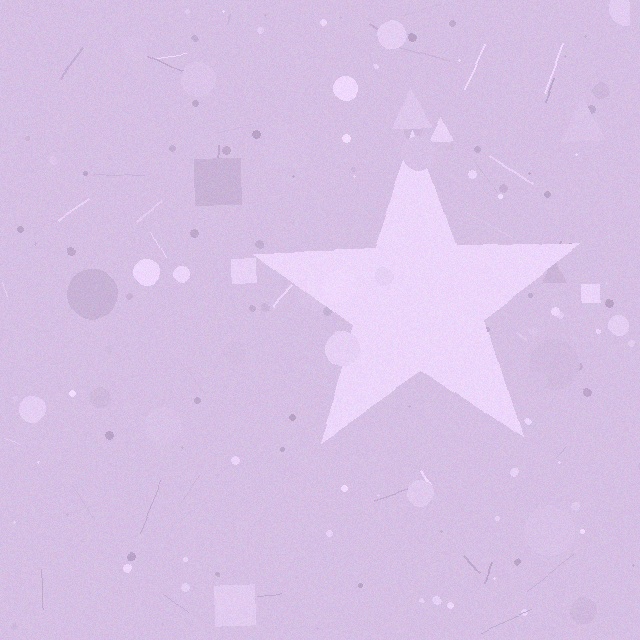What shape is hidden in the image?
A star is hidden in the image.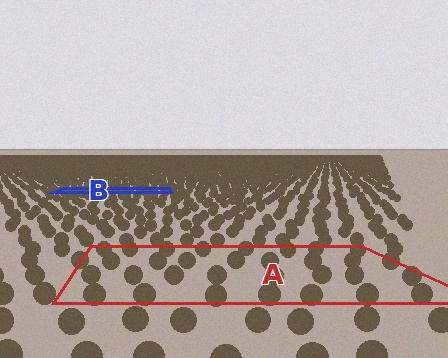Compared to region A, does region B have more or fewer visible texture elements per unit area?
Region B has more texture elements per unit area — they are packed more densely because it is farther away.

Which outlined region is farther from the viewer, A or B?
Region B is farther from the viewer — the texture elements inside it appear smaller and more densely packed.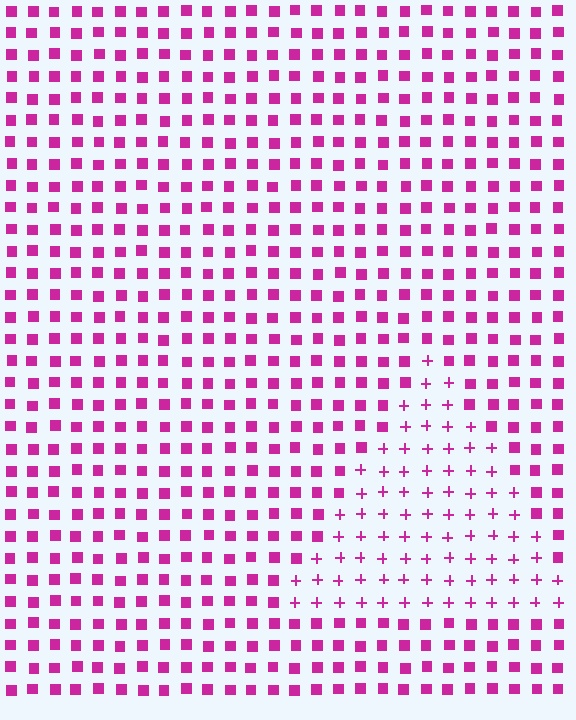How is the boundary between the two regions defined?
The boundary is defined by a change in element shape: plus signs inside vs. squares outside. All elements share the same color and spacing.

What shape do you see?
I see a triangle.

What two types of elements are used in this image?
The image uses plus signs inside the triangle region and squares outside it.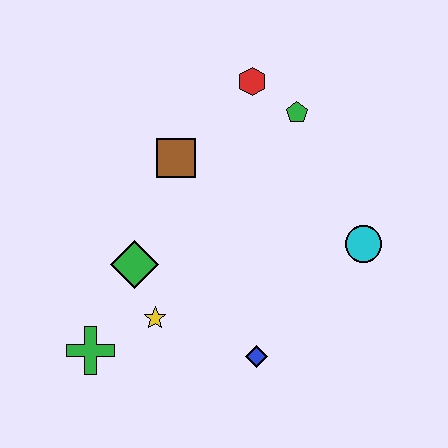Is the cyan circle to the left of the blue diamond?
No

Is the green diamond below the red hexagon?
Yes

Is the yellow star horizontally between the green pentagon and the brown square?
No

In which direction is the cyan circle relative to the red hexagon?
The cyan circle is below the red hexagon.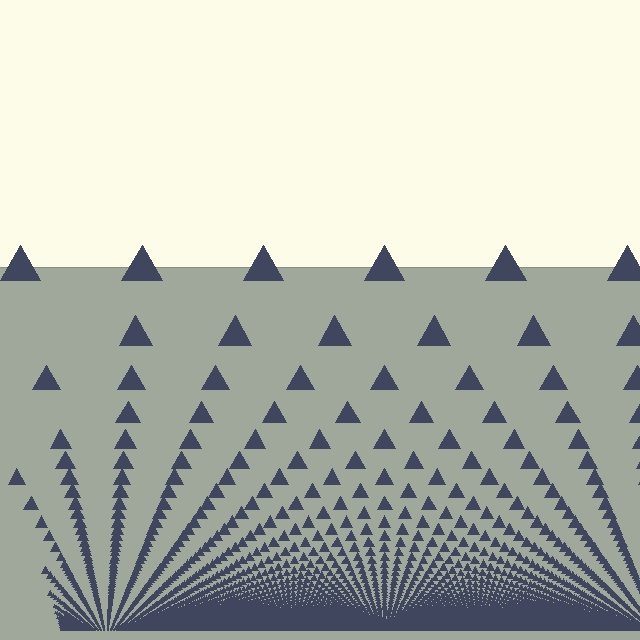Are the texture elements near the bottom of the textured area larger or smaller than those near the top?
Smaller. The gradient is inverted — elements near the bottom are smaller and denser.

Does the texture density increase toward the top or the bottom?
Density increases toward the bottom.